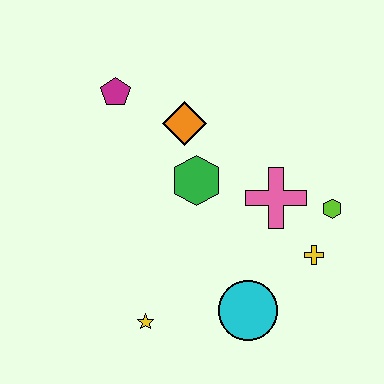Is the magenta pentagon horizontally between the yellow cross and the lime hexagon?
No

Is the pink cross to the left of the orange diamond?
No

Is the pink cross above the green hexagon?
No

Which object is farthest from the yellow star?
The magenta pentagon is farthest from the yellow star.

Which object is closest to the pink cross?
The lime hexagon is closest to the pink cross.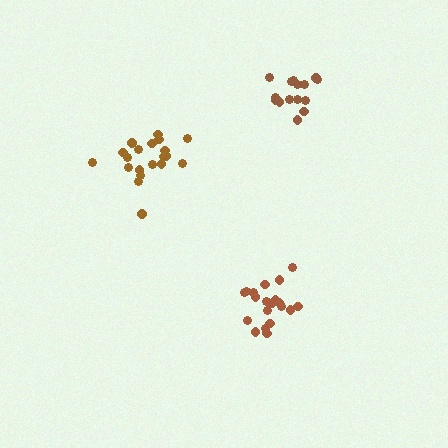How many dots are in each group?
Group 1: 15 dots, Group 2: 20 dots, Group 3: 20 dots (55 total).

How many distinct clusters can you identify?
There are 3 distinct clusters.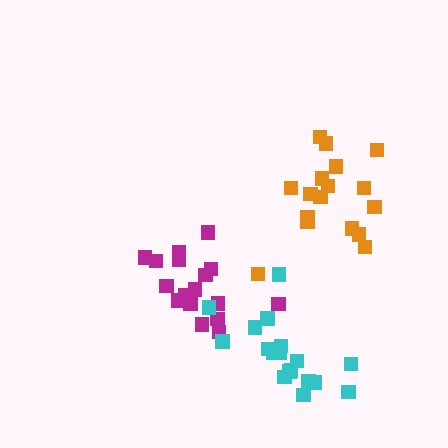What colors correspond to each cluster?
The clusters are colored: magenta, cyan, orange.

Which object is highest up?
The orange cluster is topmost.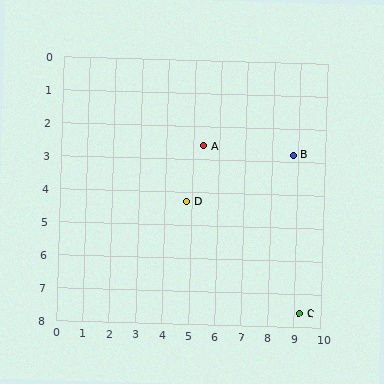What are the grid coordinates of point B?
Point B is at approximately (8.8, 2.8).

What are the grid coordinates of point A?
Point A is at approximately (5.4, 2.6).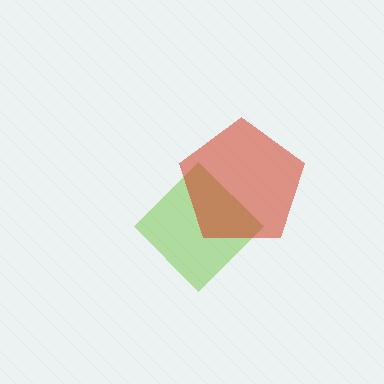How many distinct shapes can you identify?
There are 2 distinct shapes: a lime diamond, a red pentagon.